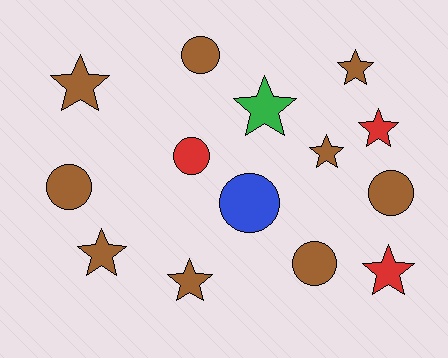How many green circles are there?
There are no green circles.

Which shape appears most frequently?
Star, with 8 objects.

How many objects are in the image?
There are 14 objects.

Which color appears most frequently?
Brown, with 9 objects.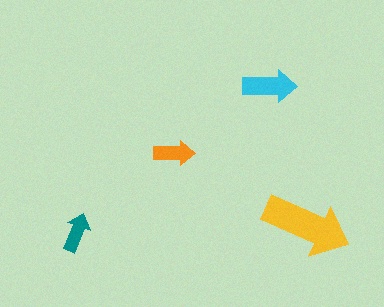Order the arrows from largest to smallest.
the yellow one, the cyan one, the orange one, the teal one.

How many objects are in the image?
There are 4 objects in the image.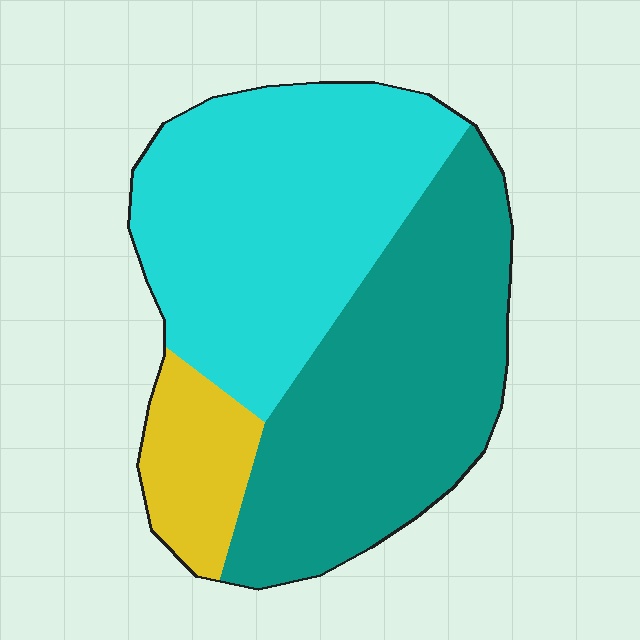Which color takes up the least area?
Yellow, at roughly 10%.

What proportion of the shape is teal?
Teal covers around 45% of the shape.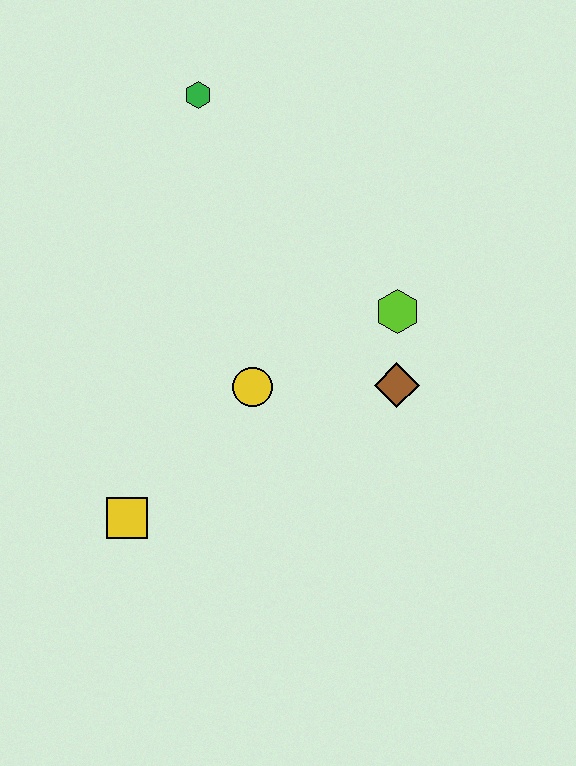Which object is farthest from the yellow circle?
The green hexagon is farthest from the yellow circle.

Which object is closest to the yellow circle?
The brown diamond is closest to the yellow circle.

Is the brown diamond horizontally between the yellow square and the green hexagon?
No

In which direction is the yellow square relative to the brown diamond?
The yellow square is to the left of the brown diamond.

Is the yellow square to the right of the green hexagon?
No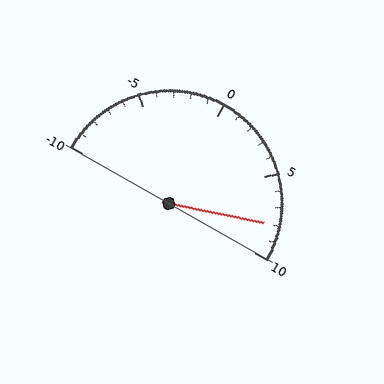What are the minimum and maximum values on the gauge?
The gauge ranges from -10 to 10.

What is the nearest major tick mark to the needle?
The nearest major tick mark is 10.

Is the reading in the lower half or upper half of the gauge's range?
The reading is in the upper half of the range (-10 to 10).